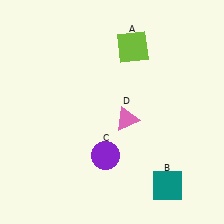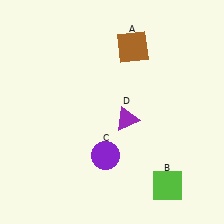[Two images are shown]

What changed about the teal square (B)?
In Image 1, B is teal. In Image 2, it changed to lime.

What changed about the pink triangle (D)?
In Image 1, D is pink. In Image 2, it changed to purple.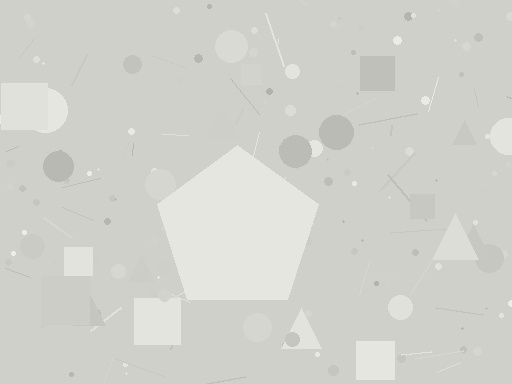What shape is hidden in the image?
A pentagon is hidden in the image.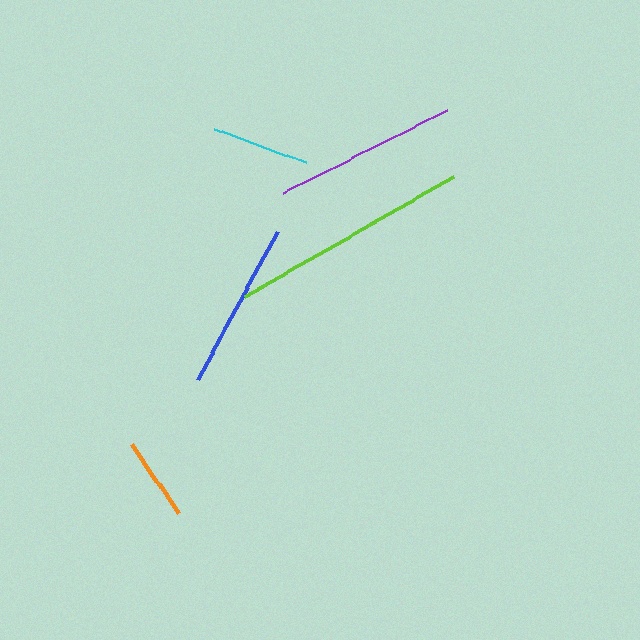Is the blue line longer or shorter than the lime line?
The lime line is longer than the blue line.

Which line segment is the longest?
The lime line is the longest at approximately 241 pixels.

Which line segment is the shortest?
The orange line is the shortest at approximately 83 pixels.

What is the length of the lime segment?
The lime segment is approximately 241 pixels long.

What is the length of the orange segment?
The orange segment is approximately 83 pixels long.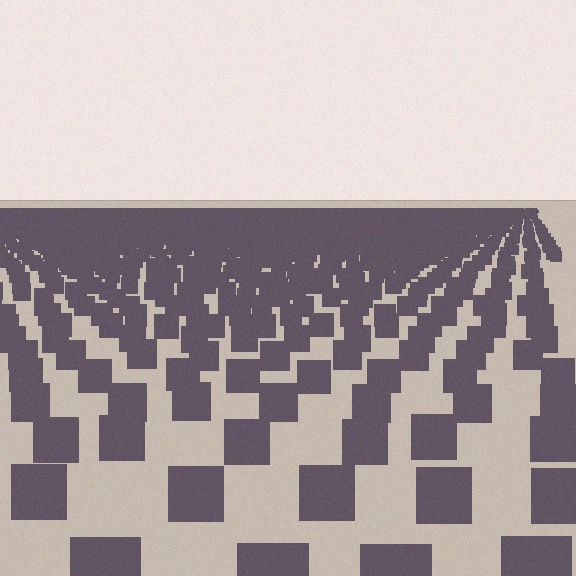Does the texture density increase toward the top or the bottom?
Density increases toward the top.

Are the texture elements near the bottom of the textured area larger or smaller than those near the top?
Larger. Near the bottom, elements are closer to the viewer and appear at a bigger on-screen size.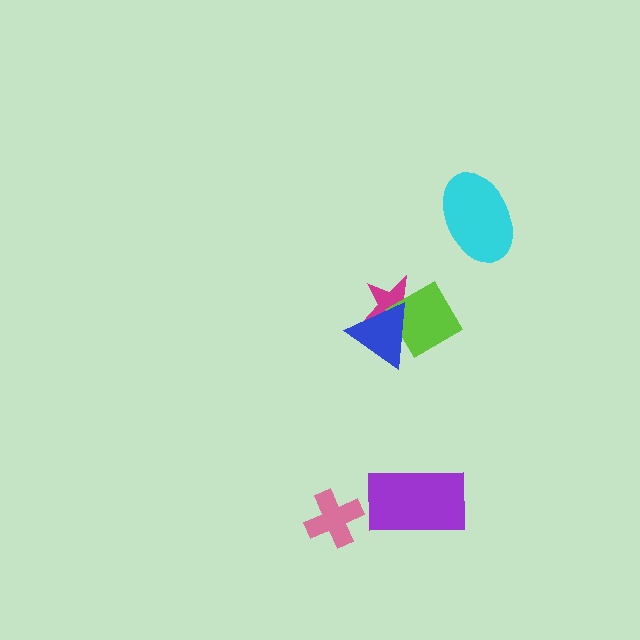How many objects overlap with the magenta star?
2 objects overlap with the magenta star.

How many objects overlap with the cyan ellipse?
0 objects overlap with the cyan ellipse.